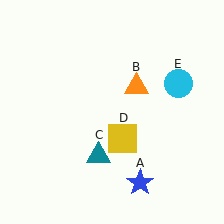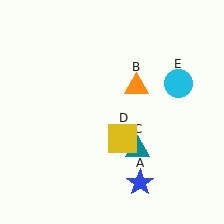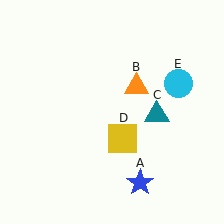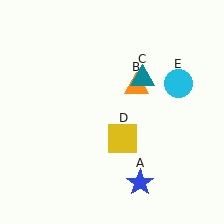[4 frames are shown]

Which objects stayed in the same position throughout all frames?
Blue star (object A) and orange triangle (object B) and yellow square (object D) and cyan circle (object E) remained stationary.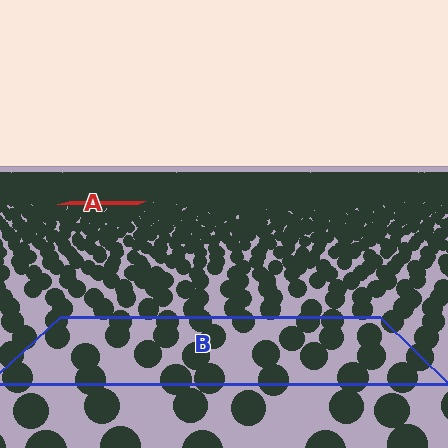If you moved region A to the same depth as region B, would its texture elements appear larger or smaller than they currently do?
They would appear larger. At a closer depth, the same texture elements are projected at a bigger on-screen size.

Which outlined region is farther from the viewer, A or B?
Region A is farther from the viewer — the texture elements inside it appear smaller and more densely packed.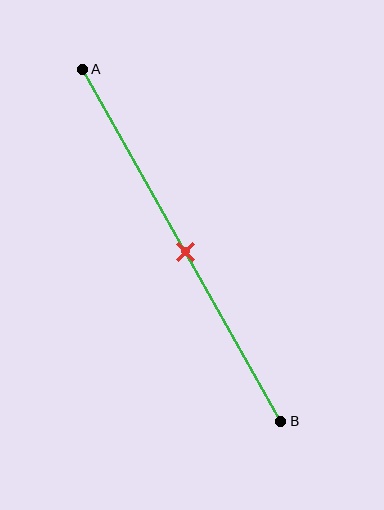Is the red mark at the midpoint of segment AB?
Yes, the mark is approximately at the midpoint.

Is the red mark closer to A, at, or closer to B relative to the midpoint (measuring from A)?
The red mark is approximately at the midpoint of segment AB.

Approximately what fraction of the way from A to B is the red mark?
The red mark is approximately 50% of the way from A to B.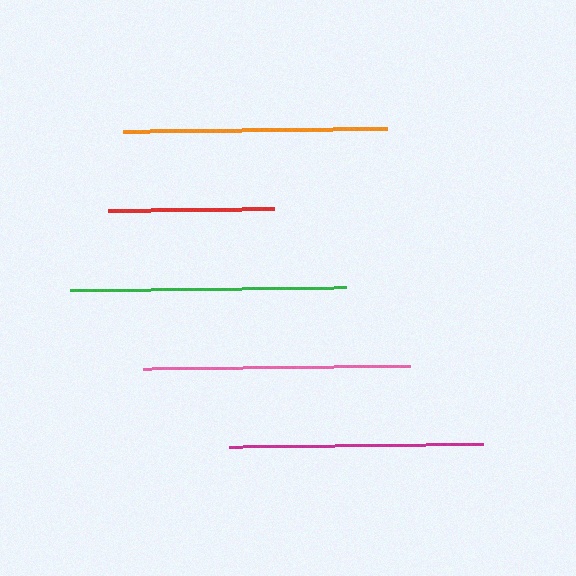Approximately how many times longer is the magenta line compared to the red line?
The magenta line is approximately 1.5 times the length of the red line.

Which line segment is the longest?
The green line is the longest at approximately 275 pixels.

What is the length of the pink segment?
The pink segment is approximately 268 pixels long.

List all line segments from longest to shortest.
From longest to shortest: green, pink, orange, magenta, red.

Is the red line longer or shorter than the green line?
The green line is longer than the red line.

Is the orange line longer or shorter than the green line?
The green line is longer than the orange line.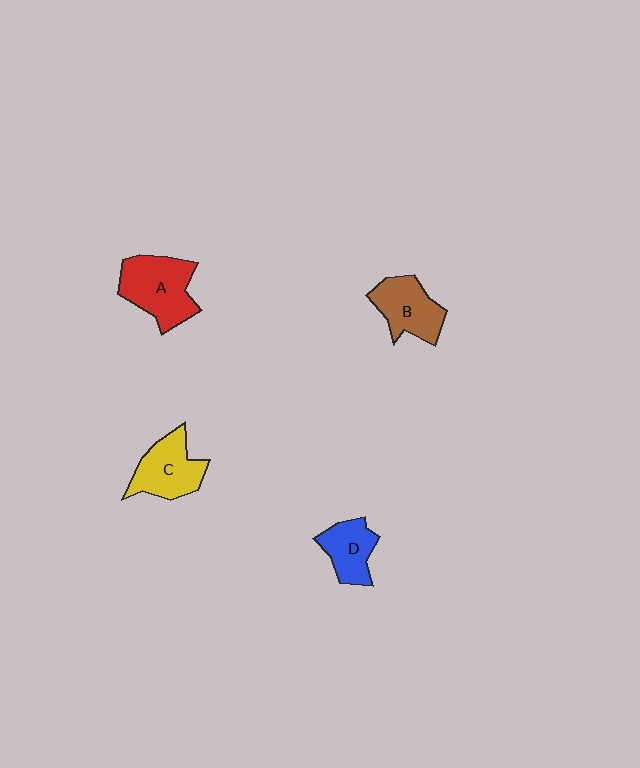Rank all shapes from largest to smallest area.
From largest to smallest: A (red), C (yellow), B (brown), D (blue).